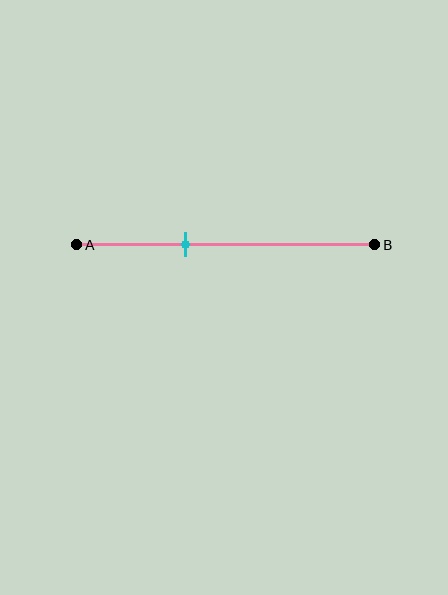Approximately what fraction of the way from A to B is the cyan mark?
The cyan mark is approximately 35% of the way from A to B.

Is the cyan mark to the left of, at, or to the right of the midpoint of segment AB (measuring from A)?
The cyan mark is to the left of the midpoint of segment AB.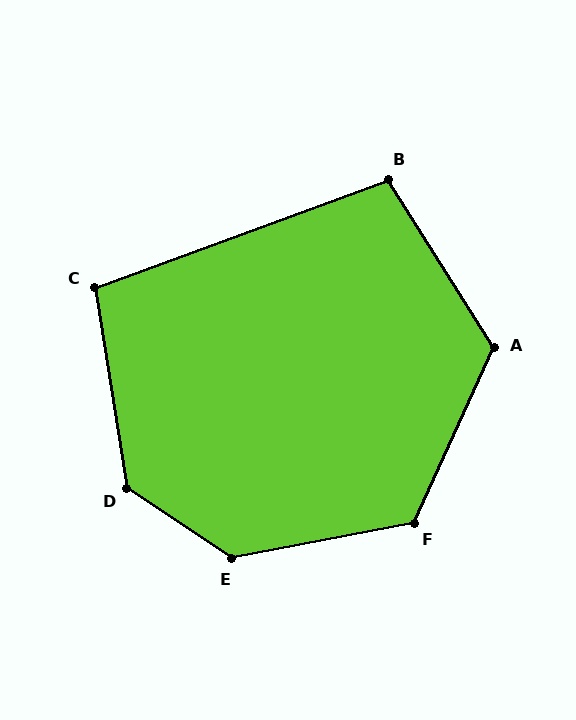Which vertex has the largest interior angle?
E, at approximately 135 degrees.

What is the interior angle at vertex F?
Approximately 125 degrees (obtuse).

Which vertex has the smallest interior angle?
C, at approximately 101 degrees.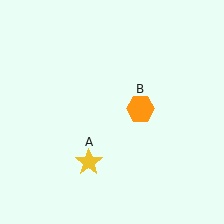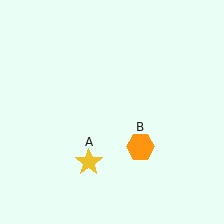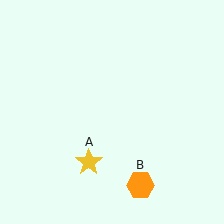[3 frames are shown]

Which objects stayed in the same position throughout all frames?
Yellow star (object A) remained stationary.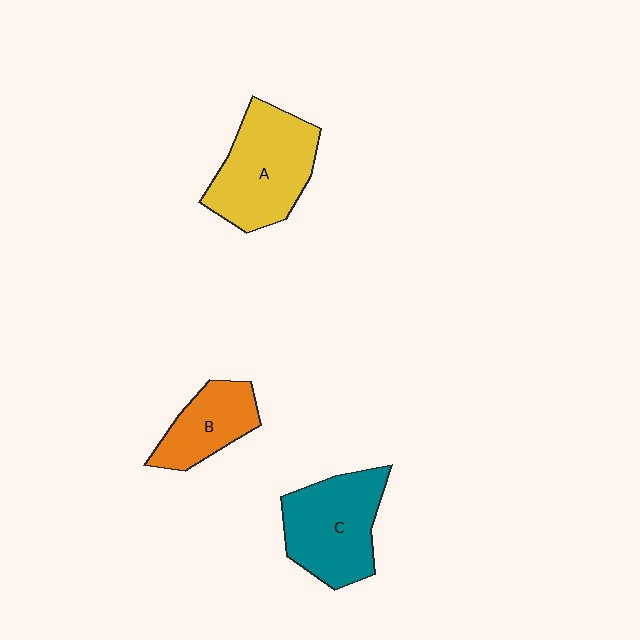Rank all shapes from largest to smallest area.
From largest to smallest: A (yellow), C (teal), B (orange).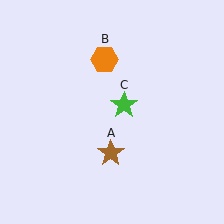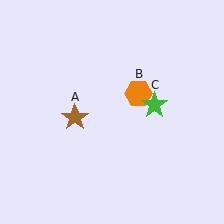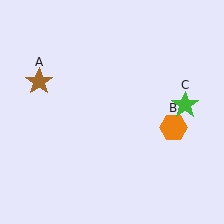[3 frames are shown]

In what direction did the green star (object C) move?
The green star (object C) moved right.